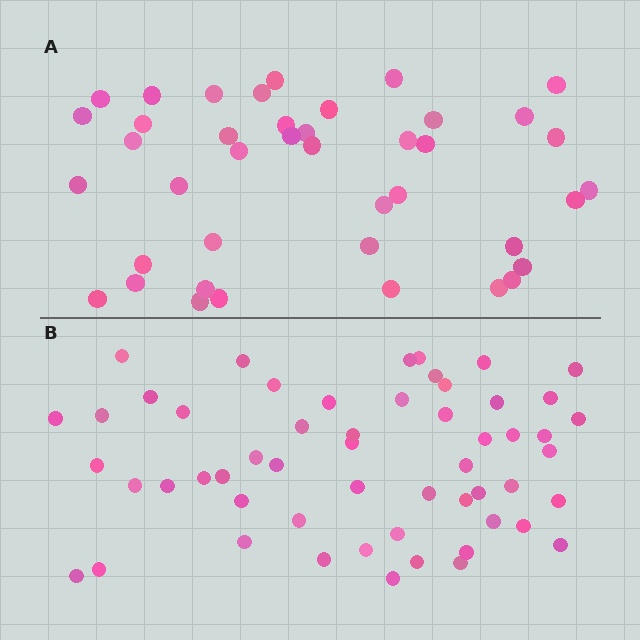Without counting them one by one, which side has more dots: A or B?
Region B (the bottom region) has more dots.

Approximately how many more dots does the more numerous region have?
Region B has approximately 15 more dots than region A.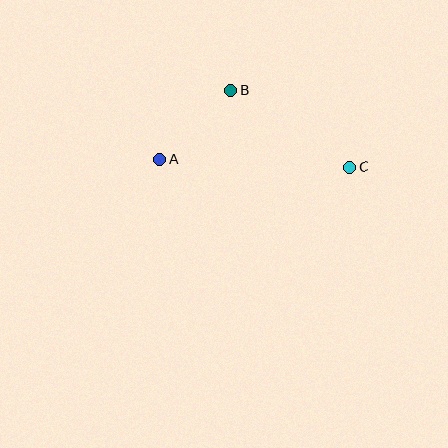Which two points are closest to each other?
Points A and B are closest to each other.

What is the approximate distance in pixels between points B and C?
The distance between B and C is approximately 142 pixels.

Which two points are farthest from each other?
Points A and C are farthest from each other.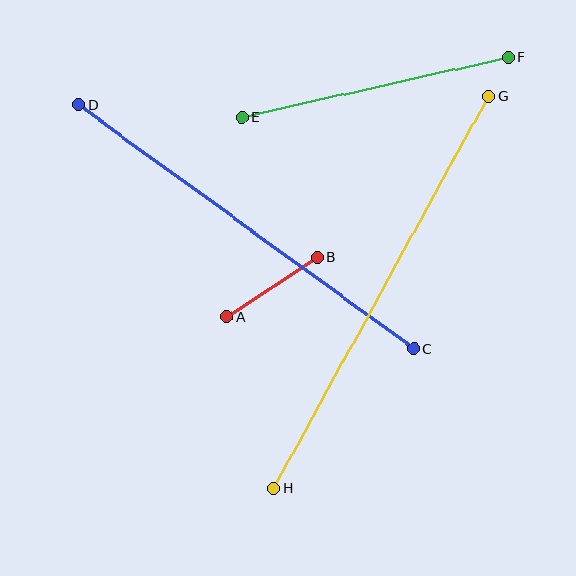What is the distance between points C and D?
The distance is approximately 415 pixels.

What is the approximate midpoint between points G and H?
The midpoint is at approximately (381, 292) pixels.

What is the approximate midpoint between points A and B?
The midpoint is at approximately (272, 287) pixels.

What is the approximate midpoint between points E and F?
The midpoint is at approximately (375, 87) pixels.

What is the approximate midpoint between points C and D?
The midpoint is at approximately (246, 227) pixels.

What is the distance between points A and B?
The distance is approximately 109 pixels.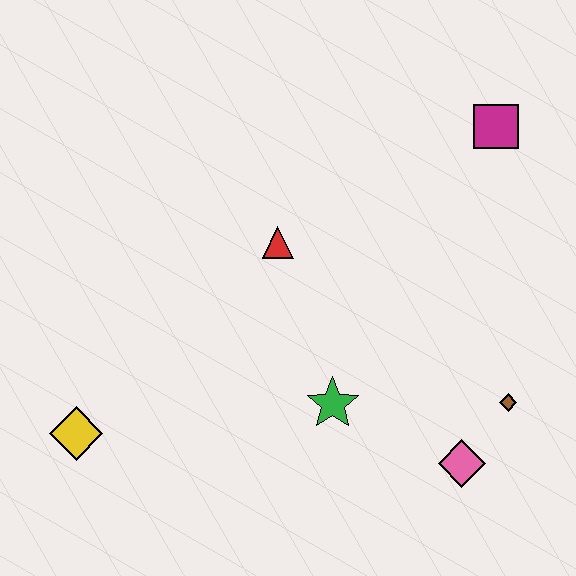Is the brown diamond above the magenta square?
No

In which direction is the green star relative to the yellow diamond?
The green star is to the right of the yellow diamond.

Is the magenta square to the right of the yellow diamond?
Yes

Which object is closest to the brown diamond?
The pink diamond is closest to the brown diamond.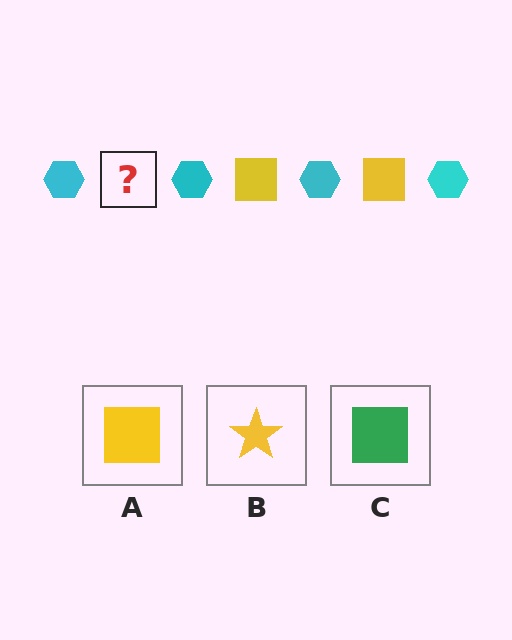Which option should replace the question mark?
Option A.